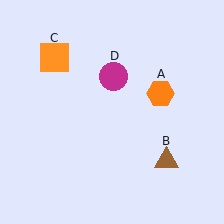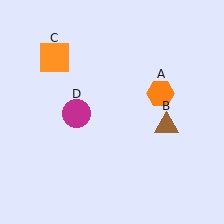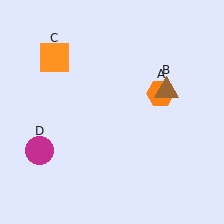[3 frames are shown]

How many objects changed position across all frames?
2 objects changed position: brown triangle (object B), magenta circle (object D).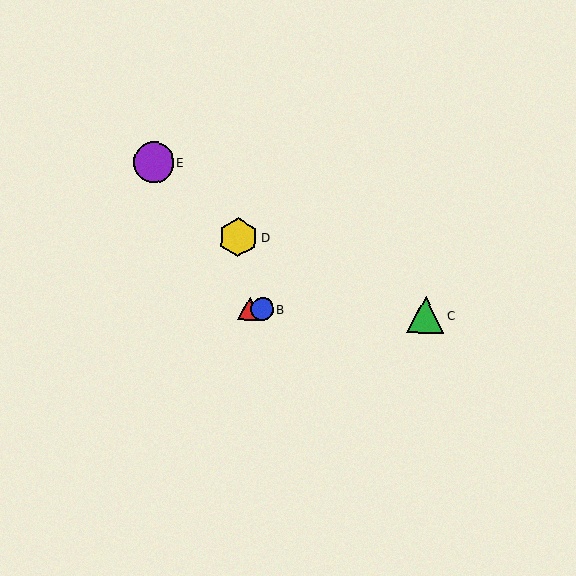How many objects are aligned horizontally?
3 objects (A, B, C) are aligned horizontally.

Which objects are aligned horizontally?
Objects A, B, C are aligned horizontally.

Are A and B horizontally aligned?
Yes, both are at y≈309.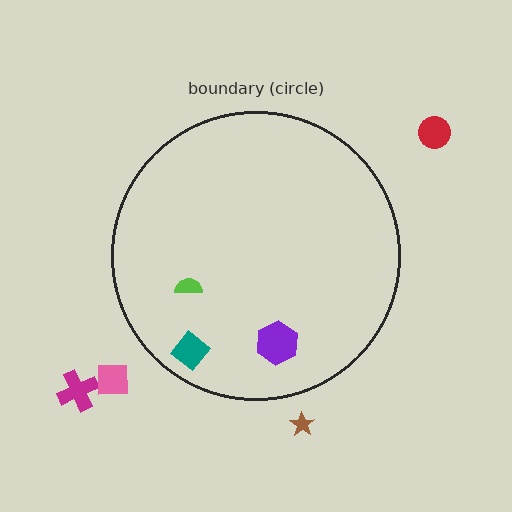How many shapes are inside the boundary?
3 inside, 4 outside.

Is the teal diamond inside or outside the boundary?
Inside.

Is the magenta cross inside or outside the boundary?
Outside.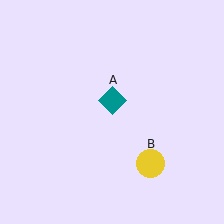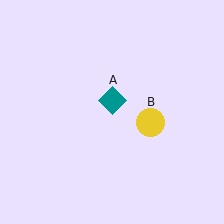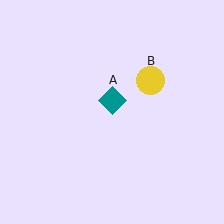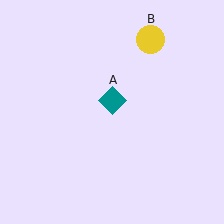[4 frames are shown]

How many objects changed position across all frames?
1 object changed position: yellow circle (object B).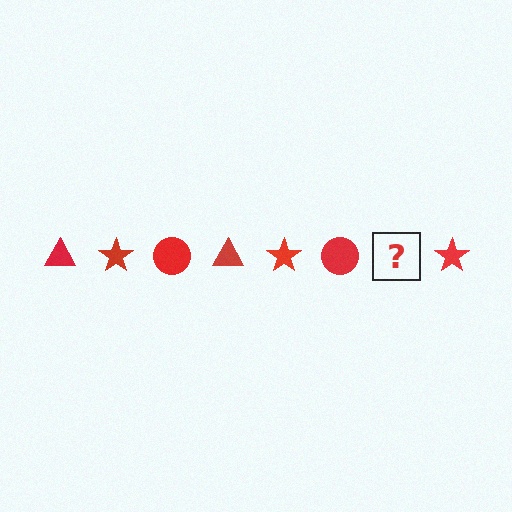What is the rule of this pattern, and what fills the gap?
The rule is that the pattern cycles through triangle, star, circle shapes in red. The gap should be filled with a red triangle.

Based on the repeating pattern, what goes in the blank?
The blank should be a red triangle.